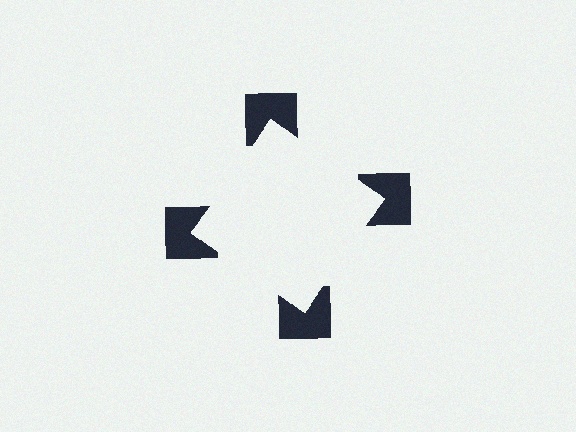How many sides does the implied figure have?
4 sides.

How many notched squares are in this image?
There are 4 — one at each vertex of the illusory square.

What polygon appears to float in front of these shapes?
An illusory square — its edges are inferred from the aligned wedge cuts in the notched squares, not physically drawn.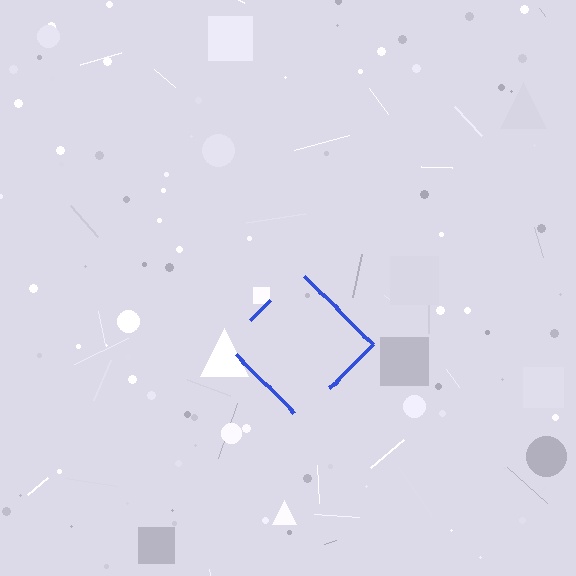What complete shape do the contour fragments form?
The contour fragments form a diamond.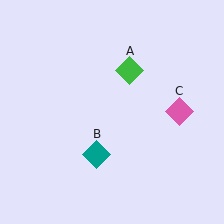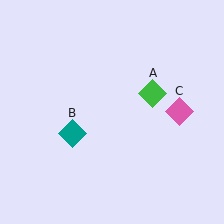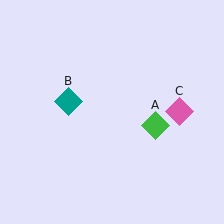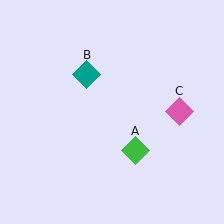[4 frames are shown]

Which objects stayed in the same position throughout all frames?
Pink diamond (object C) remained stationary.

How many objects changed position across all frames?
2 objects changed position: green diamond (object A), teal diamond (object B).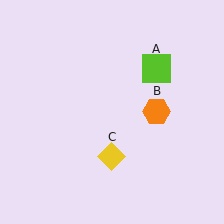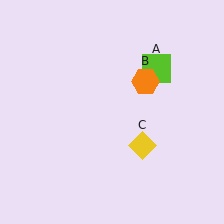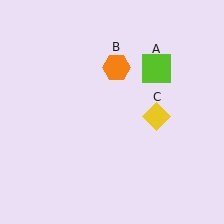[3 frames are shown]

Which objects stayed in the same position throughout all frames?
Lime square (object A) remained stationary.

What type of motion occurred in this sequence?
The orange hexagon (object B), yellow diamond (object C) rotated counterclockwise around the center of the scene.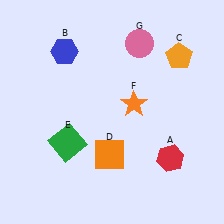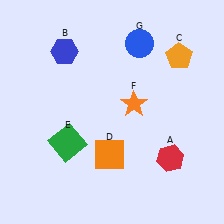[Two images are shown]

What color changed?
The circle (G) changed from pink in Image 1 to blue in Image 2.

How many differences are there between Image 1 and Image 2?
There is 1 difference between the two images.